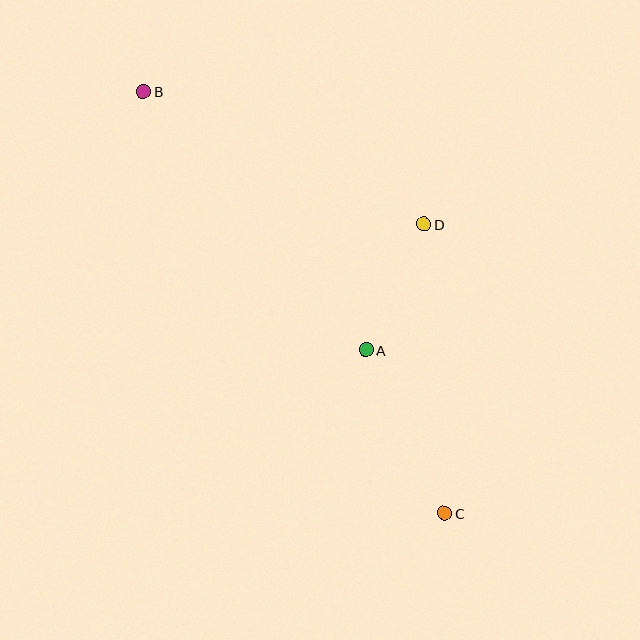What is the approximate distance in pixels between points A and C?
The distance between A and C is approximately 181 pixels.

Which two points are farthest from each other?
Points B and C are farthest from each other.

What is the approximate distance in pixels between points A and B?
The distance between A and B is approximately 341 pixels.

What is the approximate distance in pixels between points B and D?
The distance between B and D is approximately 311 pixels.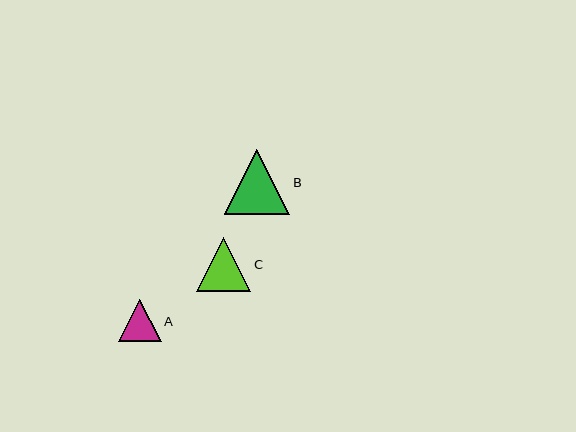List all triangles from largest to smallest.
From largest to smallest: B, C, A.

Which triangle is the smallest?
Triangle A is the smallest with a size of approximately 43 pixels.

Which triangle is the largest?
Triangle B is the largest with a size of approximately 65 pixels.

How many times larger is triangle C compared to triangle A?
Triangle C is approximately 1.3 times the size of triangle A.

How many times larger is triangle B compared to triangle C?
Triangle B is approximately 1.2 times the size of triangle C.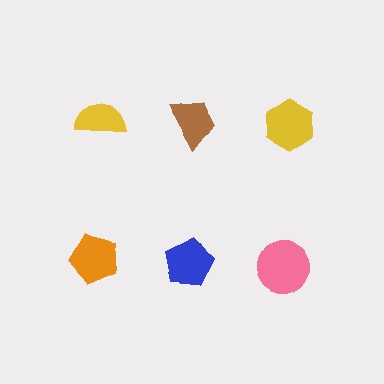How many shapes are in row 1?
3 shapes.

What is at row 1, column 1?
A yellow semicircle.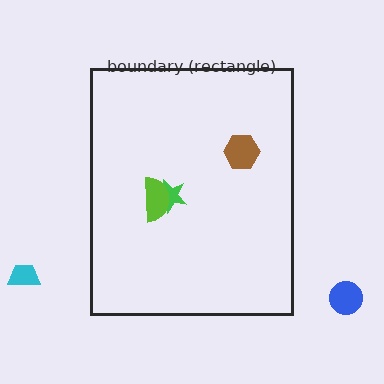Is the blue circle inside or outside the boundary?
Outside.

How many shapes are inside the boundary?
3 inside, 2 outside.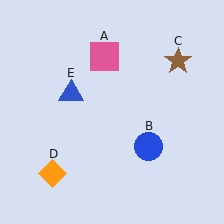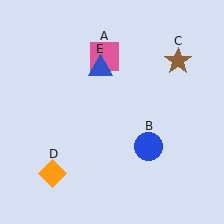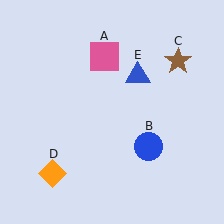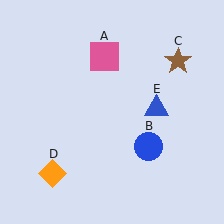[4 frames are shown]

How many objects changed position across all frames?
1 object changed position: blue triangle (object E).